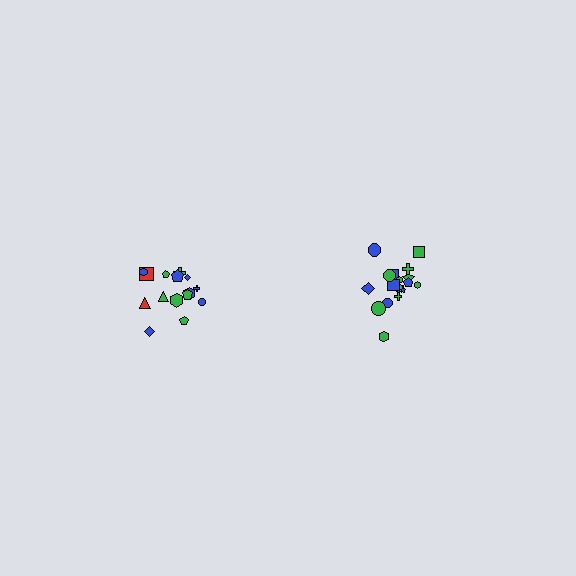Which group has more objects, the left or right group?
The right group.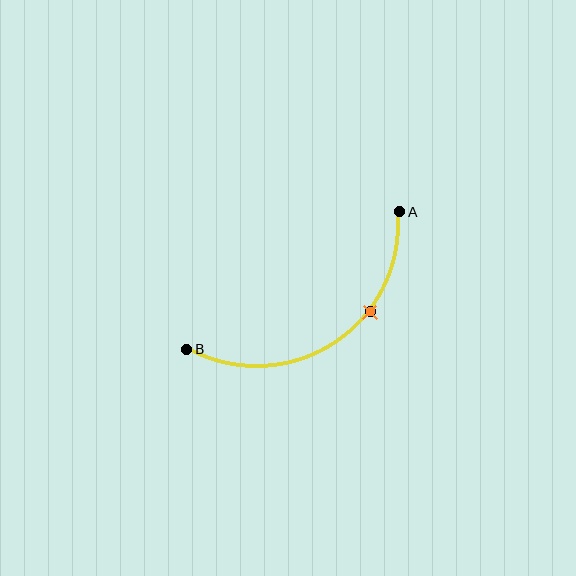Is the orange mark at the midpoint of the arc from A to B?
No. The orange mark lies on the arc but is closer to endpoint A. The arc midpoint would be at the point on the curve equidistant along the arc from both A and B.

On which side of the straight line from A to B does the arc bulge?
The arc bulges below the straight line connecting A and B.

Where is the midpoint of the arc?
The arc midpoint is the point on the curve farthest from the straight line joining A and B. It sits below that line.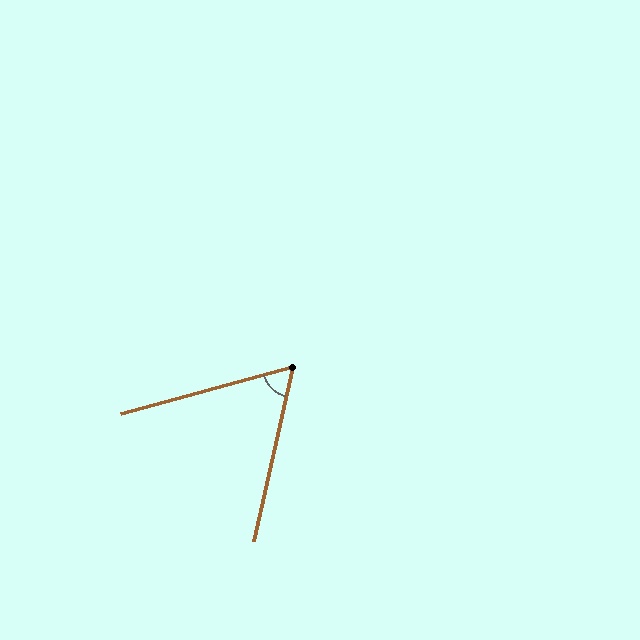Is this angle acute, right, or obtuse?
It is acute.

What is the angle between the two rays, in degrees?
Approximately 62 degrees.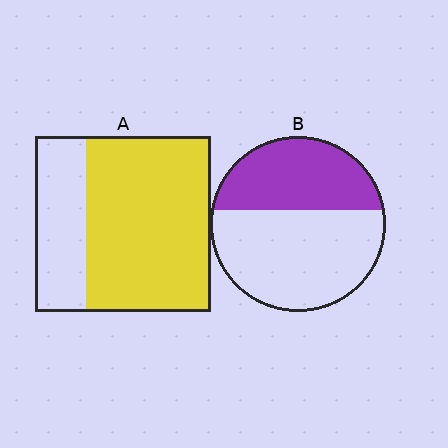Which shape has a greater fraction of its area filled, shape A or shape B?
Shape A.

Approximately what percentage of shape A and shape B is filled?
A is approximately 70% and B is approximately 40%.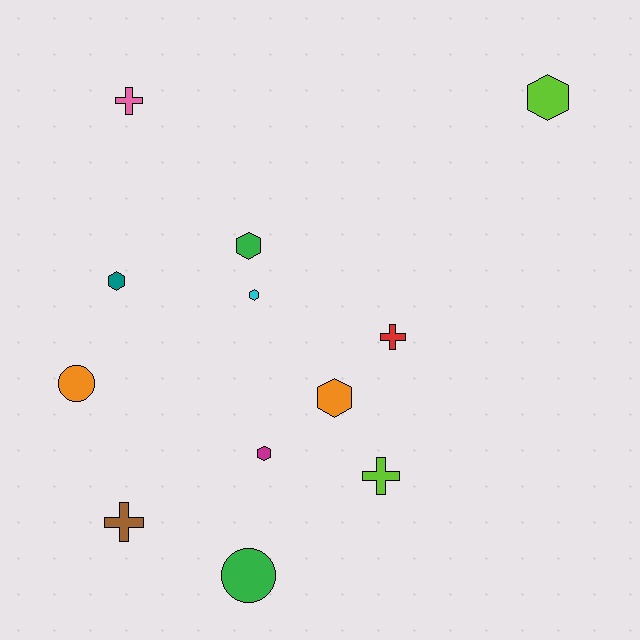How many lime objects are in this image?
There are 2 lime objects.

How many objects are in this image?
There are 12 objects.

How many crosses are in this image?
There are 4 crosses.